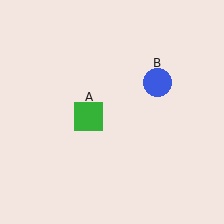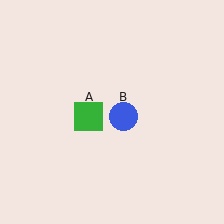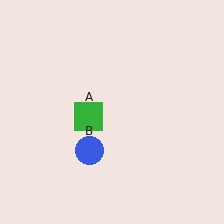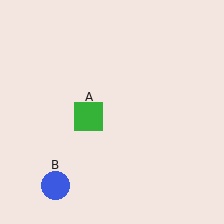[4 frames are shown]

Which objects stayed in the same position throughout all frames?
Green square (object A) remained stationary.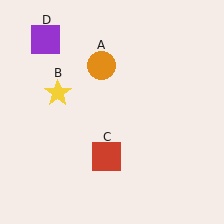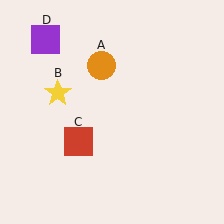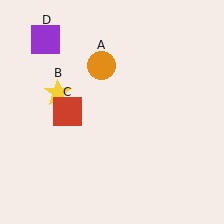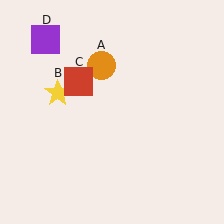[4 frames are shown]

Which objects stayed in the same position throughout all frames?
Orange circle (object A) and yellow star (object B) and purple square (object D) remained stationary.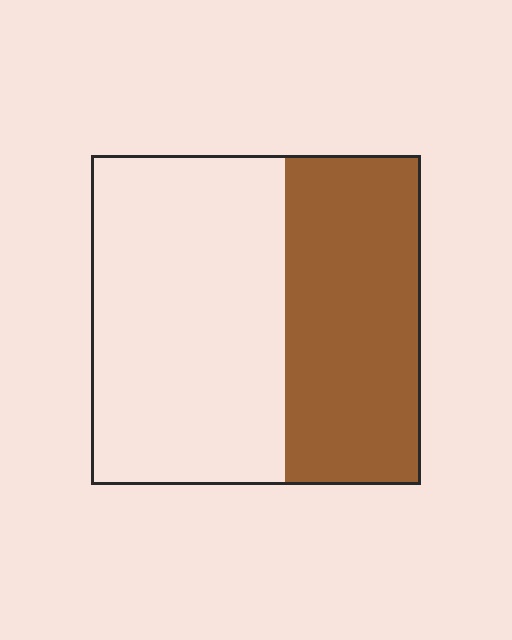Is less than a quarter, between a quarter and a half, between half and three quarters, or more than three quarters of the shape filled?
Between a quarter and a half.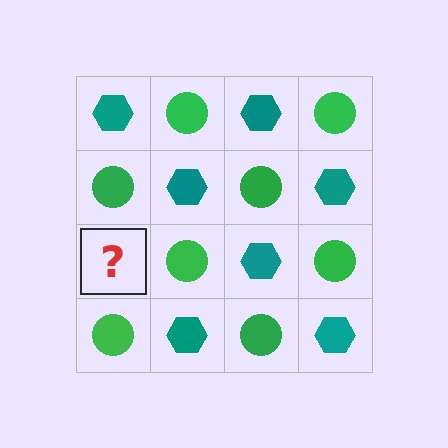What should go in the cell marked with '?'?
The missing cell should contain a teal hexagon.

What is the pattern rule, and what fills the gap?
The rule is that it alternates teal hexagon and green circle in a checkerboard pattern. The gap should be filled with a teal hexagon.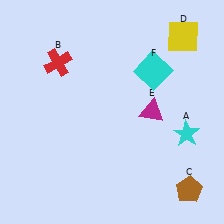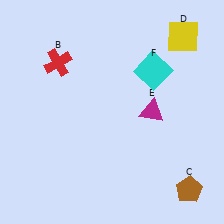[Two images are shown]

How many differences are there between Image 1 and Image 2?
There is 1 difference between the two images.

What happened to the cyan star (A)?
The cyan star (A) was removed in Image 2. It was in the bottom-right area of Image 1.